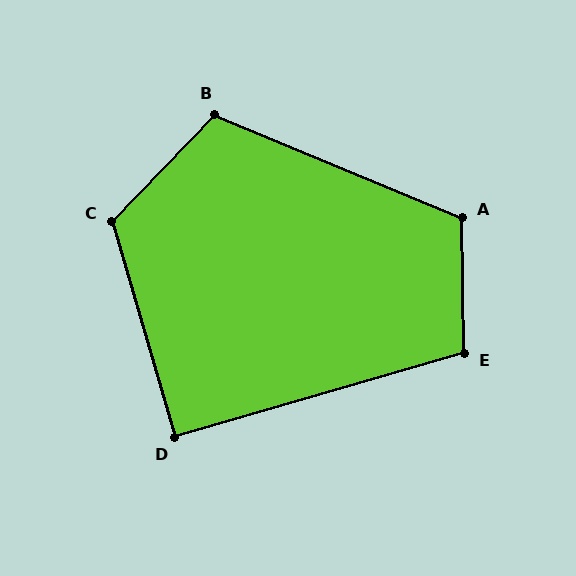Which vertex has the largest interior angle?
C, at approximately 120 degrees.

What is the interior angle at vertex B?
Approximately 111 degrees (obtuse).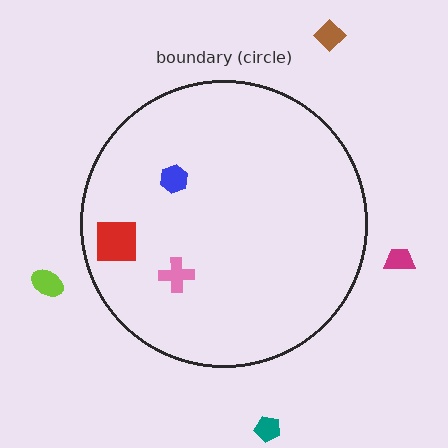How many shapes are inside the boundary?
3 inside, 4 outside.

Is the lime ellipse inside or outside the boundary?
Outside.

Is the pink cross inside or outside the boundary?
Inside.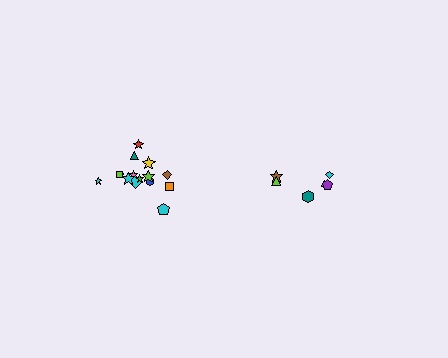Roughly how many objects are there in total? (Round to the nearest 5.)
Roughly 20 objects in total.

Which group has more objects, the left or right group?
The left group.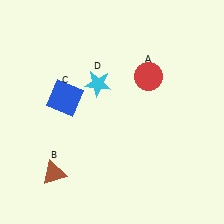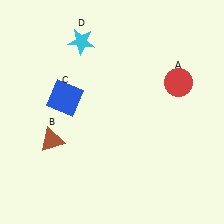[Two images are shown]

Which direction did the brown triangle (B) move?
The brown triangle (B) moved up.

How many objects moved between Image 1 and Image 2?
3 objects moved between the two images.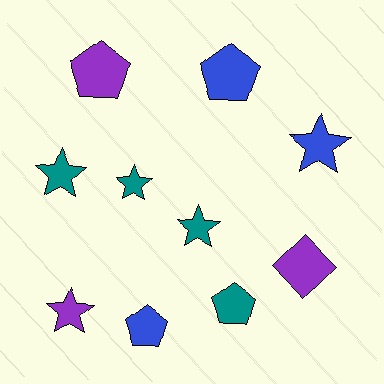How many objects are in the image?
There are 10 objects.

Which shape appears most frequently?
Star, with 5 objects.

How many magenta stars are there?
There are no magenta stars.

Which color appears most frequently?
Teal, with 4 objects.